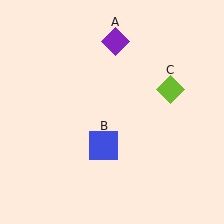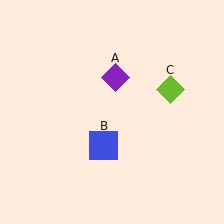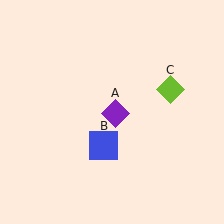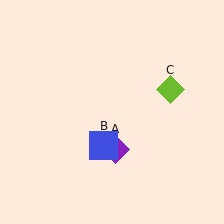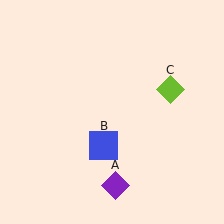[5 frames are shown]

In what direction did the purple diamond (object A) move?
The purple diamond (object A) moved down.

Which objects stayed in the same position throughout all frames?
Blue square (object B) and lime diamond (object C) remained stationary.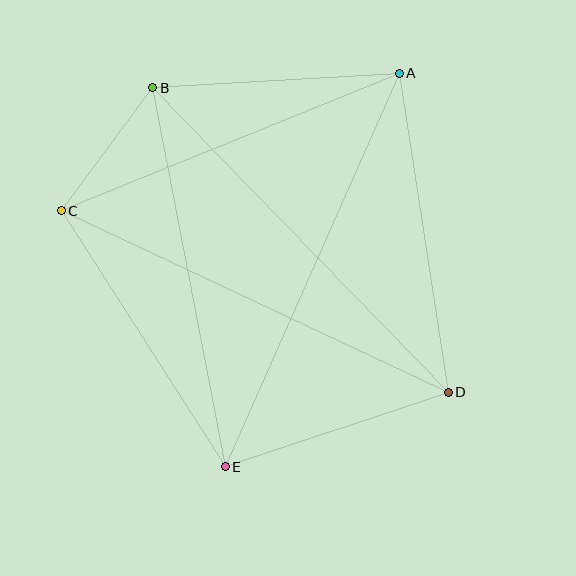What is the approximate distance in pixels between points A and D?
The distance between A and D is approximately 323 pixels.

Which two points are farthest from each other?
Points A and E are farthest from each other.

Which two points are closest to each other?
Points B and C are closest to each other.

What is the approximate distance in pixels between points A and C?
The distance between A and C is approximately 365 pixels.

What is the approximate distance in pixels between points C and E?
The distance between C and E is approximately 304 pixels.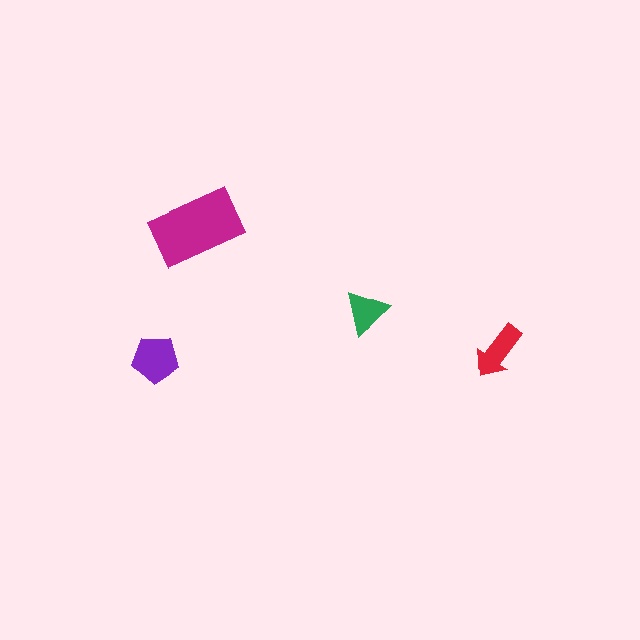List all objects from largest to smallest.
The magenta rectangle, the purple pentagon, the red arrow, the green triangle.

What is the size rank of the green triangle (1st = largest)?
4th.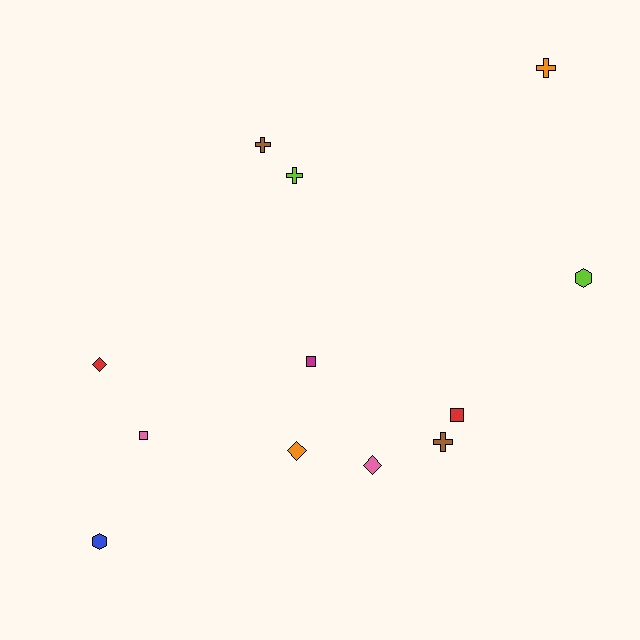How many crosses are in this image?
There are 4 crosses.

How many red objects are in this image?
There are 2 red objects.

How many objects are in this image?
There are 12 objects.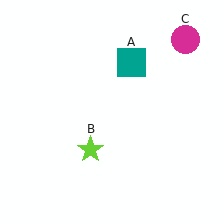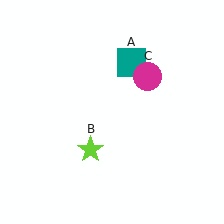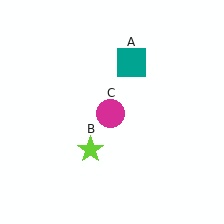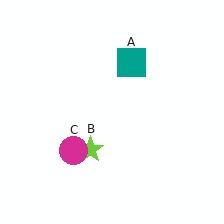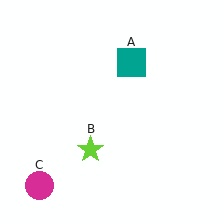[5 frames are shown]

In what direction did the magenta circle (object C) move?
The magenta circle (object C) moved down and to the left.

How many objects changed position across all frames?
1 object changed position: magenta circle (object C).